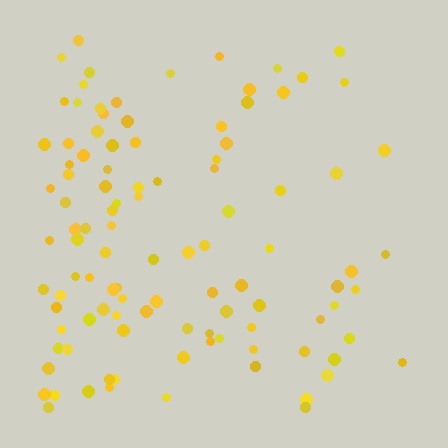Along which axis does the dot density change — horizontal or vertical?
Horizontal.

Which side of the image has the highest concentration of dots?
The left.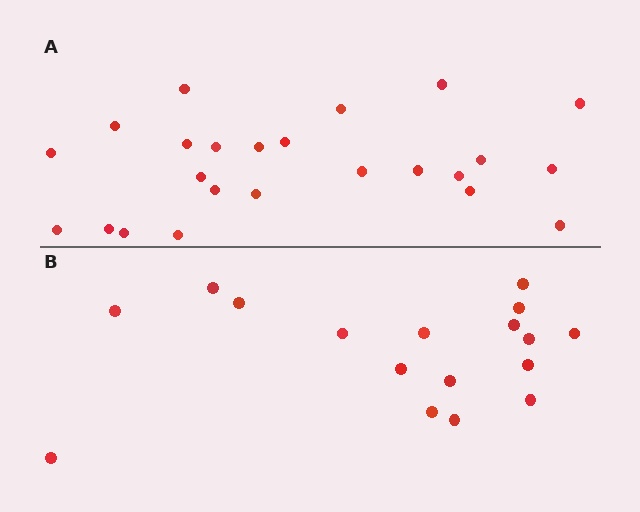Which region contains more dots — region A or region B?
Region A (the top region) has more dots.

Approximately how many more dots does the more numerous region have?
Region A has roughly 8 or so more dots than region B.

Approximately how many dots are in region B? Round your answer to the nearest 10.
About 20 dots. (The exact count is 17, which rounds to 20.)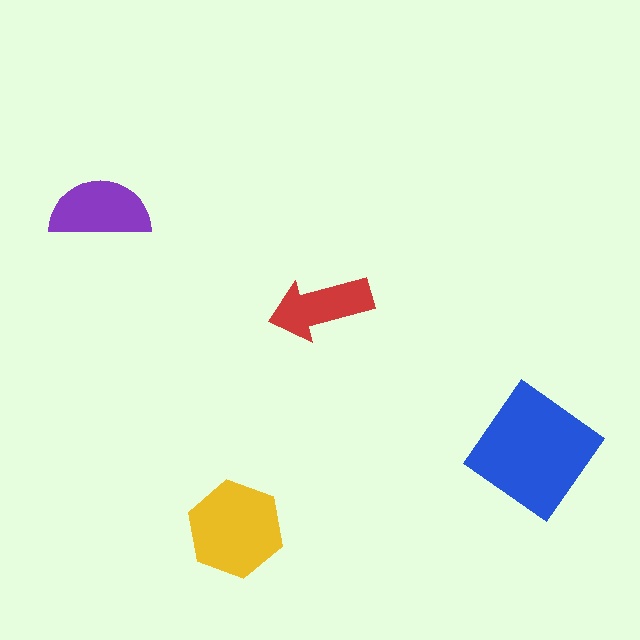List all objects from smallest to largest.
The red arrow, the purple semicircle, the yellow hexagon, the blue diamond.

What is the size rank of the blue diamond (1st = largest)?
1st.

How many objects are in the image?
There are 4 objects in the image.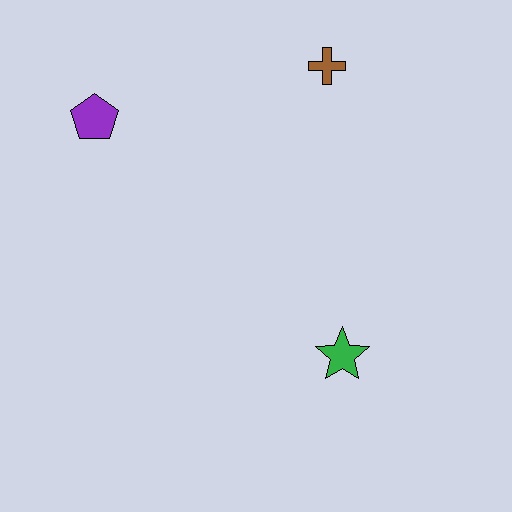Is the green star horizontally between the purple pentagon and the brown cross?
No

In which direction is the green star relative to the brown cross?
The green star is below the brown cross.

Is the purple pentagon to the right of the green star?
No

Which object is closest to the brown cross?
The purple pentagon is closest to the brown cross.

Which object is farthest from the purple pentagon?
The green star is farthest from the purple pentagon.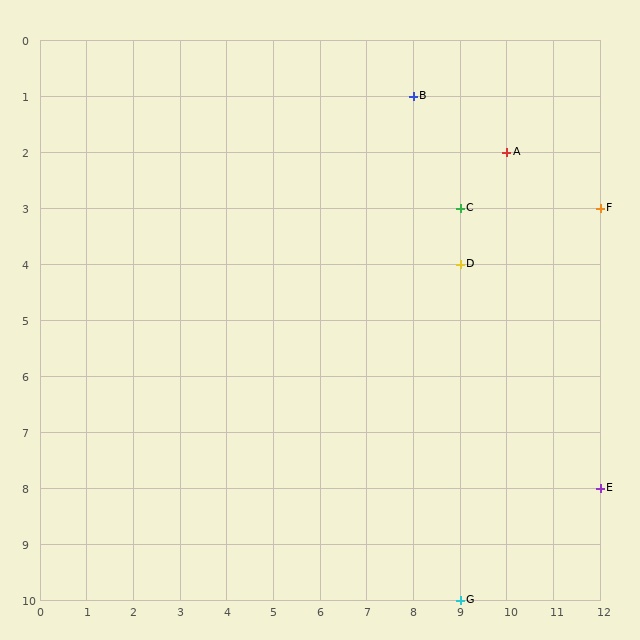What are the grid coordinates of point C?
Point C is at grid coordinates (9, 3).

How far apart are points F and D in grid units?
Points F and D are 3 columns and 1 row apart (about 3.2 grid units diagonally).